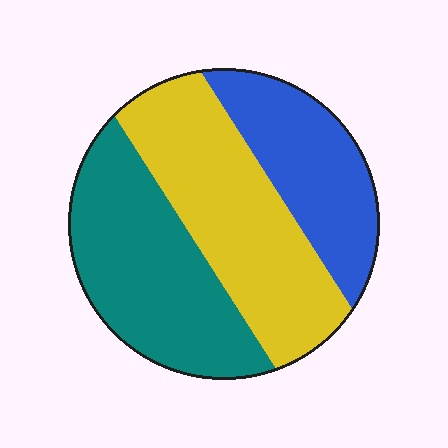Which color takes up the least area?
Blue, at roughly 25%.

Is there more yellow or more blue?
Yellow.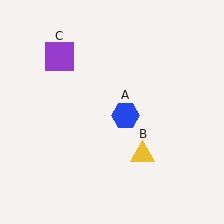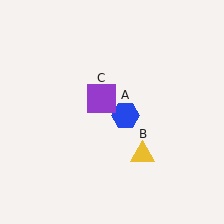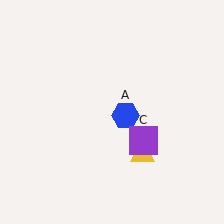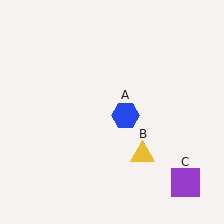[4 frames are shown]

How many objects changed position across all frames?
1 object changed position: purple square (object C).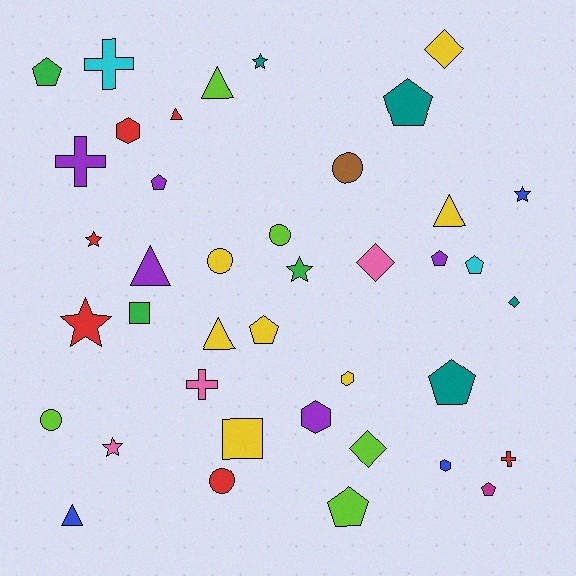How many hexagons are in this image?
There are 4 hexagons.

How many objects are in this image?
There are 40 objects.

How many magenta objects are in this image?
There is 1 magenta object.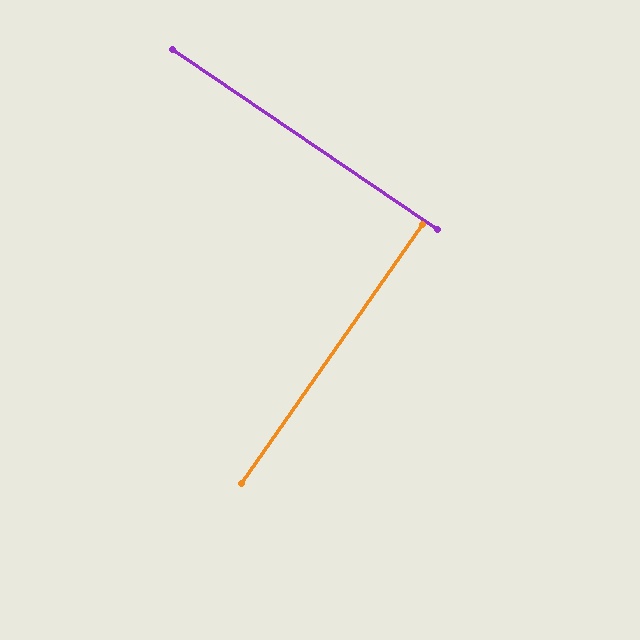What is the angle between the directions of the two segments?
Approximately 89 degrees.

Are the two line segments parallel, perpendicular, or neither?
Perpendicular — they meet at approximately 89°.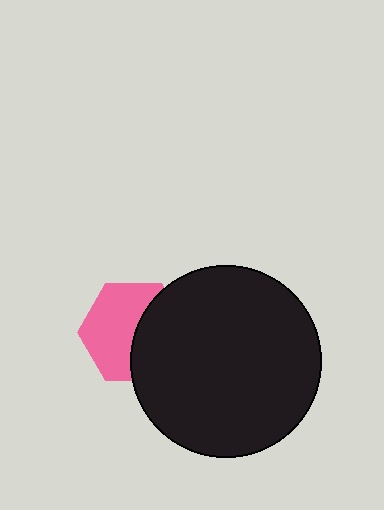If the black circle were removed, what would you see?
You would see the complete pink hexagon.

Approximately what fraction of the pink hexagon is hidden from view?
Roughly 43% of the pink hexagon is hidden behind the black circle.